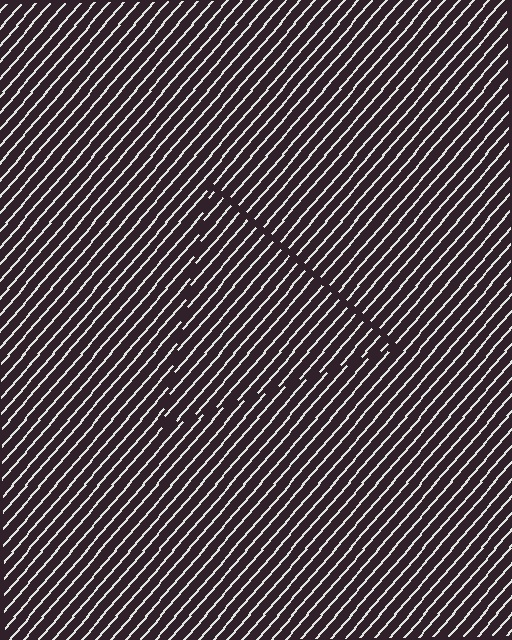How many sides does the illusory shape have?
3 sides — the line-ends trace a triangle.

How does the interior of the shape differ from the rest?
The interior of the shape contains the same grating, shifted by half a period — the contour is defined by the phase discontinuity where line-ends from the inner and outer gratings abut.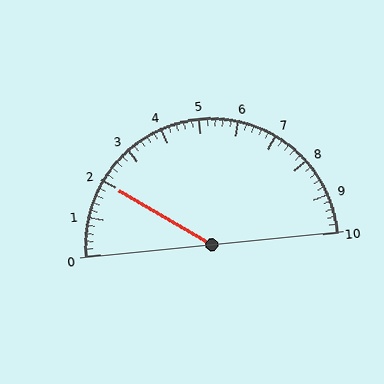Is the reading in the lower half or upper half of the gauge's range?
The reading is in the lower half of the range (0 to 10).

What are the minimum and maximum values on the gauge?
The gauge ranges from 0 to 10.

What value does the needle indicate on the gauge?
The needle indicates approximately 2.0.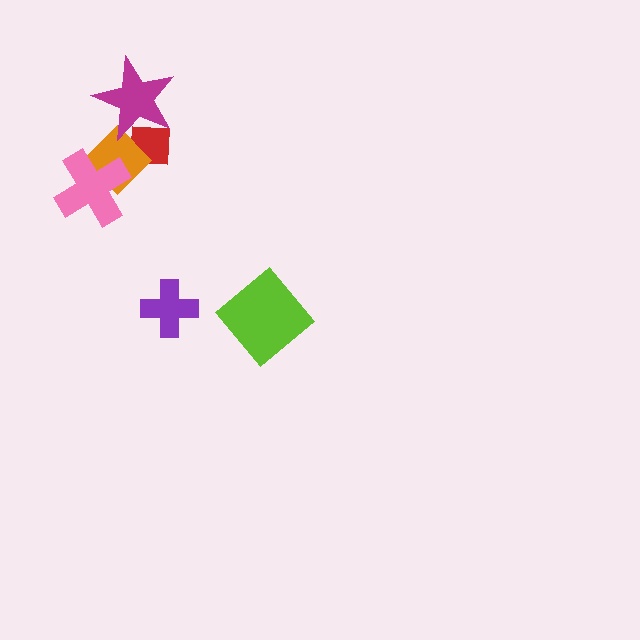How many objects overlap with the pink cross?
1 object overlaps with the pink cross.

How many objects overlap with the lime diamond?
0 objects overlap with the lime diamond.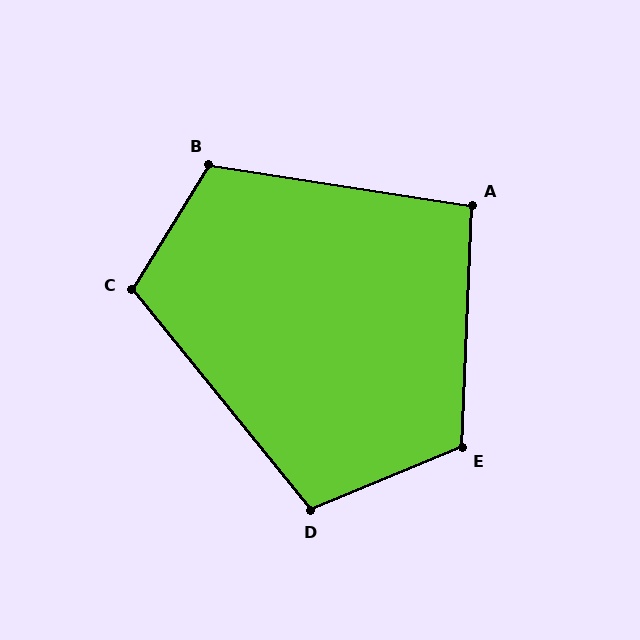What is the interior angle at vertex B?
Approximately 113 degrees (obtuse).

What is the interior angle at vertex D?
Approximately 106 degrees (obtuse).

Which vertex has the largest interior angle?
E, at approximately 115 degrees.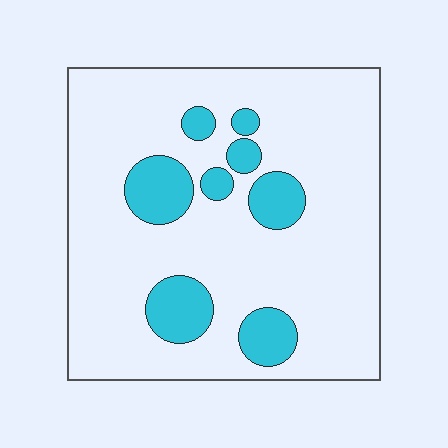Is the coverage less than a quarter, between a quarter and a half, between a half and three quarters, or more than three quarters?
Less than a quarter.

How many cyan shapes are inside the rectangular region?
8.